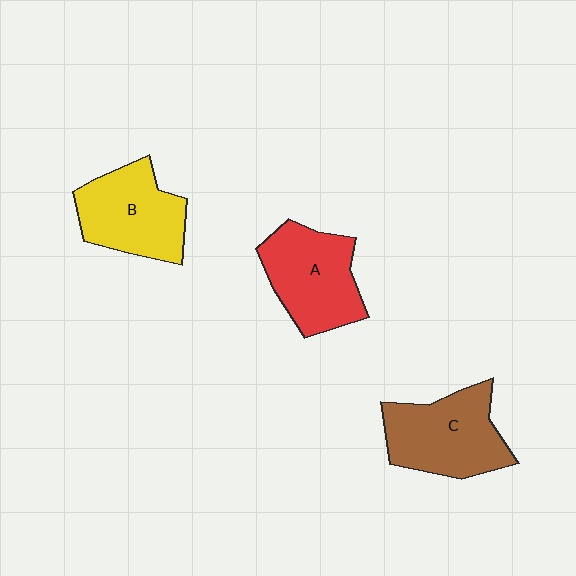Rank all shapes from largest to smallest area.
From largest to smallest: C (brown), A (red), B (yellow).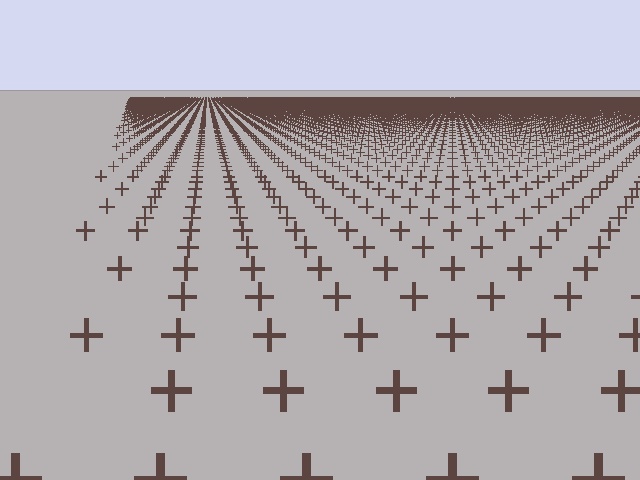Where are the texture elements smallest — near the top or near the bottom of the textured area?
Near the top.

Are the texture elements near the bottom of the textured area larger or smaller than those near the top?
Larger. Near the bottom, elements are closer to the viewer and appear at a bigger on-screen size.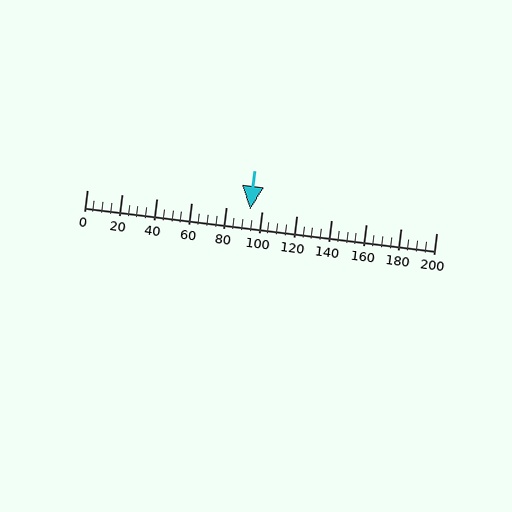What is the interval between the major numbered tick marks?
The major tick marks are spaced 20 units apart.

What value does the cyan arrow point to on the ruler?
The cyan arrow points to approximately 93.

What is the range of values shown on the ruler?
The ruler shows values from 0 to 200.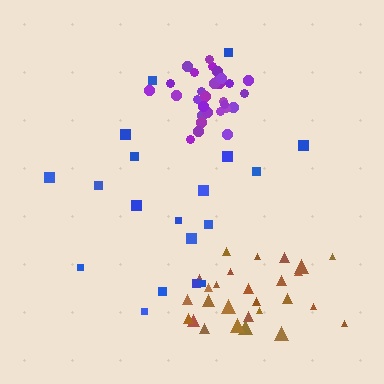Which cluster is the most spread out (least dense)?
Blue.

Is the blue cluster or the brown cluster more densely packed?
Brown.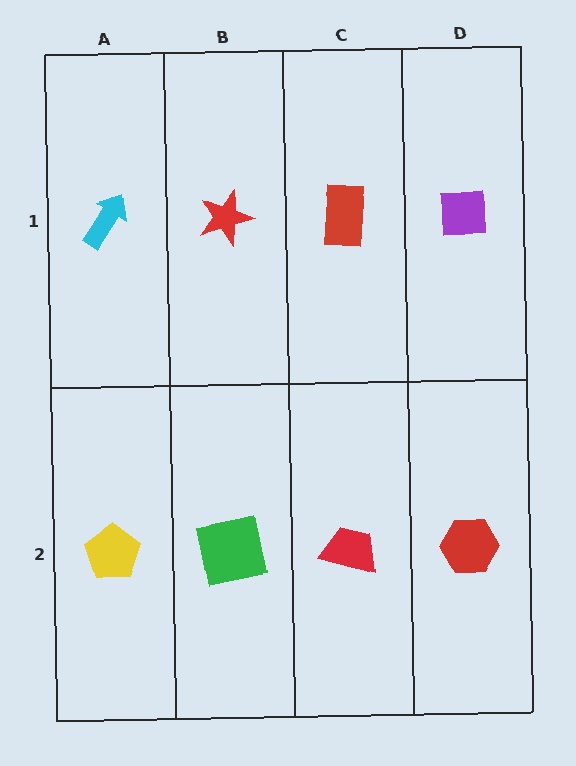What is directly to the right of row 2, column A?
A green square.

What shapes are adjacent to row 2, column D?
A purple square (row 1, column D), a red trapezoid (row 2, column C).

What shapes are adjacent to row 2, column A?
A cyan arrow (row 1, column A), a green square (row 2, column B).